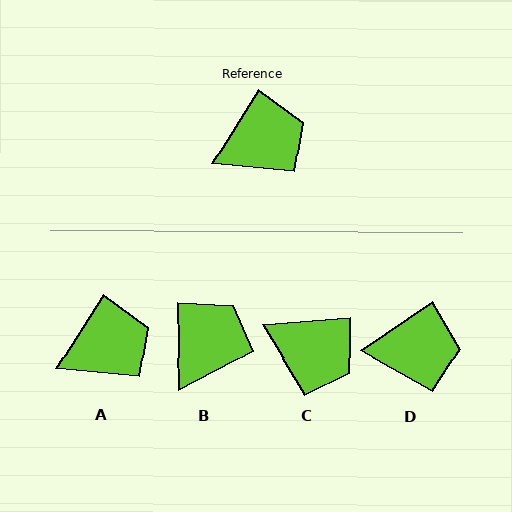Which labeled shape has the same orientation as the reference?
A.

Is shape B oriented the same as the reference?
No, it is off by about 33 degrees.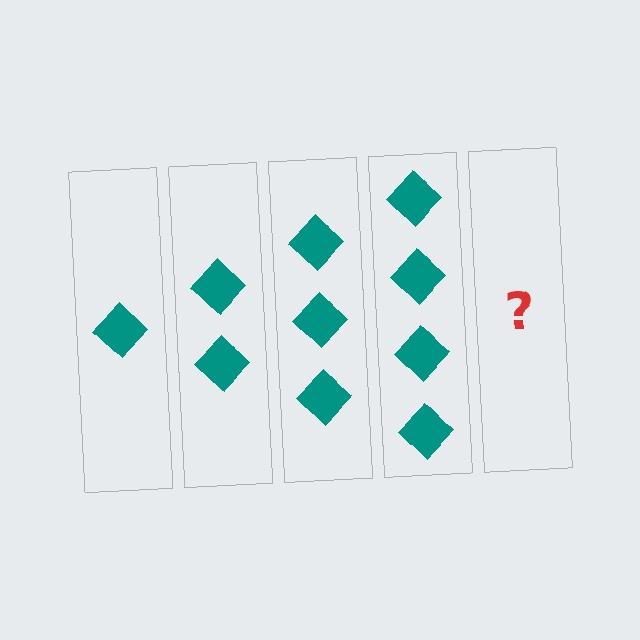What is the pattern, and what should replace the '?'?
The pattern is that each step adds one more diamond. The '?' should be 5 diamonds.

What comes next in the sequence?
The next element should be 5 diamonds.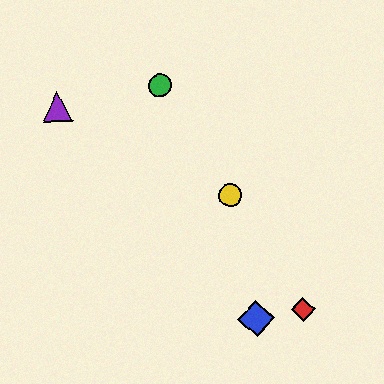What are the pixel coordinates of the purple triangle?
The purple triangle is at (57, 107).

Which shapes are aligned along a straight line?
The red diamond, the green circle, the yellow circle are aligned along a straight line.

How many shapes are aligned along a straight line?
3 shapes (the red diamond, the green circle, the yellow circle) are aligned along a straight line.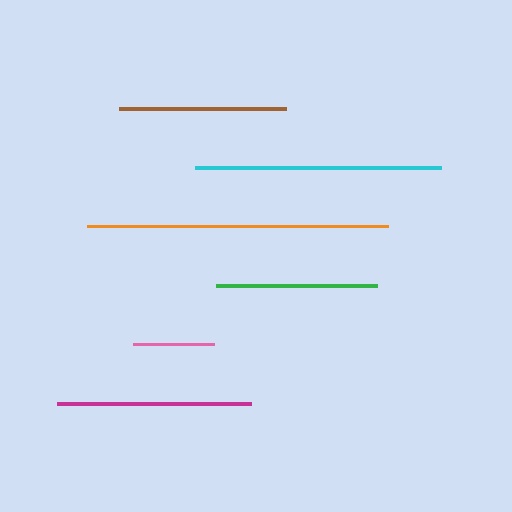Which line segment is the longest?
The orange line is the longest at approximately 301 pixels.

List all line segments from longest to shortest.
From longest to shortest: orange, cyan, magenta, brown, green, pink.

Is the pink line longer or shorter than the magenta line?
The magenta line is longer than the pink line.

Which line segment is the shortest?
The pink line is the shortest at approximately 81 pixels.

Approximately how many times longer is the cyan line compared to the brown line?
The cyan line is approximately 1.5 times the length of the brown line.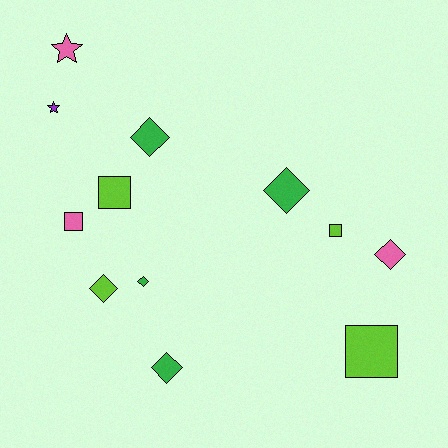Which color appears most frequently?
Green, with 4 objects.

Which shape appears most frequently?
Diamond, with 6 objects.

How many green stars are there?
There are no green stars.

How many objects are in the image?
There are 12 objects.